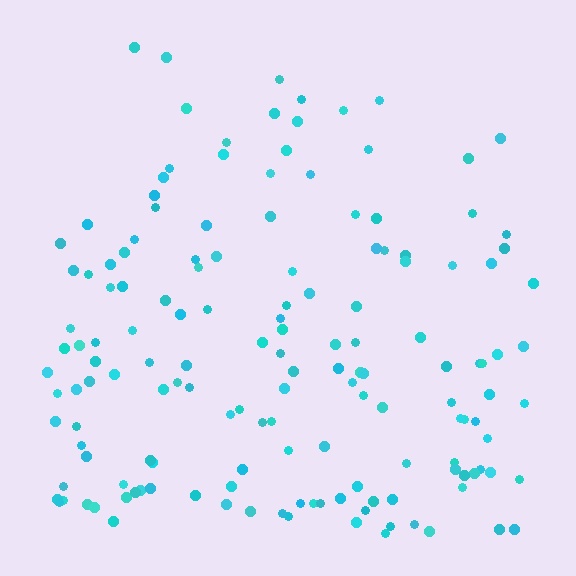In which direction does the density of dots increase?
From top to bottom, with the bottom side densest.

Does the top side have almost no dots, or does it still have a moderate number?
Still a moderate number, just noticeably fewer than the bottom.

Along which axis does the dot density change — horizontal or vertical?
Vertical.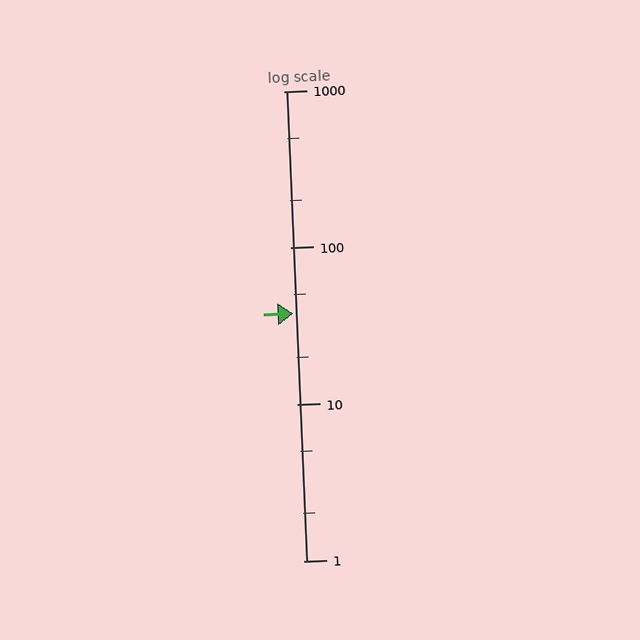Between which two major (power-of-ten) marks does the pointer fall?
The pointer is between 10 and 100.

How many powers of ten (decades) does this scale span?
The scale spans 3 decades, from 1 to 1000.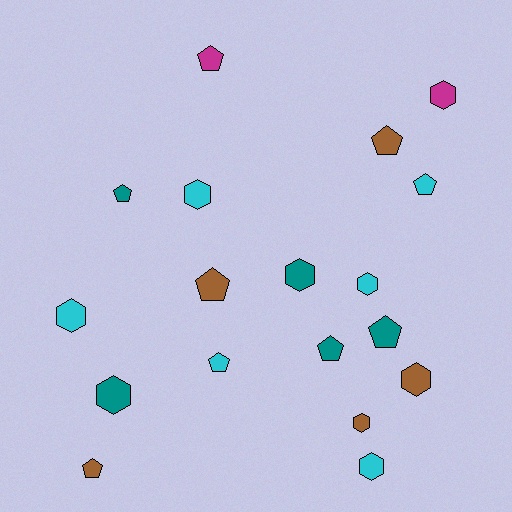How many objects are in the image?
There are 18 objects.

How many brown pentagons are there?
There are 3 brown pentagons.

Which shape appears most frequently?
Pentagon, with 9 objects.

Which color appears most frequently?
Cyan, with 6 objects.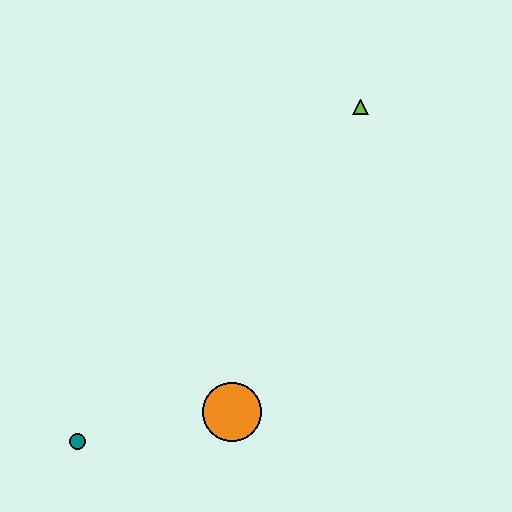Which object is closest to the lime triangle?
The orange circle is closest to the lime triangle.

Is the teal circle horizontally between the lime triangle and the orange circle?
No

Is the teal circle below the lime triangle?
Yes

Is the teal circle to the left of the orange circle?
Yes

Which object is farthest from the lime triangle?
The teal circle is farthest from the lime triangle.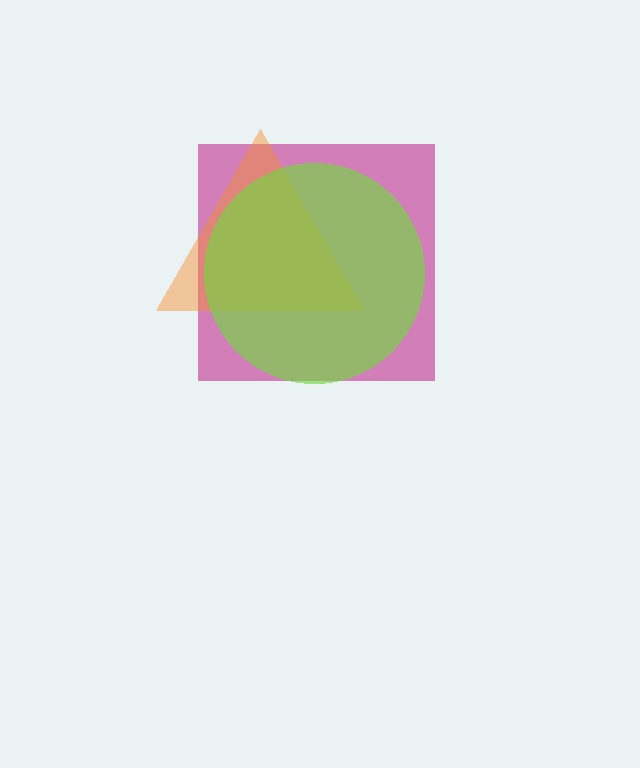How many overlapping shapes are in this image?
There are 3 overlapping shapes in the image.